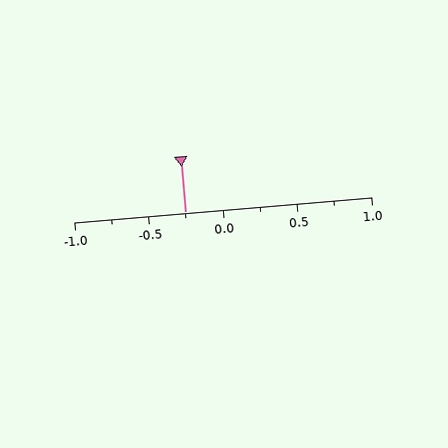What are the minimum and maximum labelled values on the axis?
The axis runs from -1.0 to 1.0.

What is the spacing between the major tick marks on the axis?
The major ticks are spaced 0.5 apart.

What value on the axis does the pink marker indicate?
The marker indicates approximately -0.25.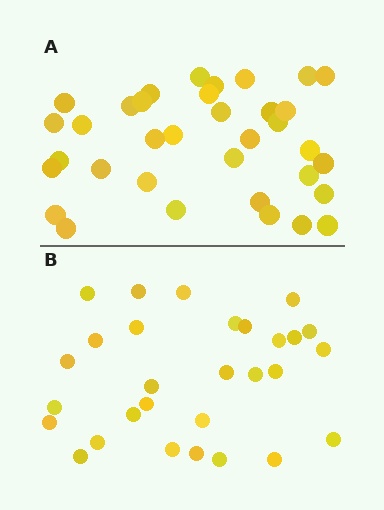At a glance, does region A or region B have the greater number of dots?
Region A (the top region) has more dots.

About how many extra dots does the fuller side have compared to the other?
Region A has about 6 more dots than region B.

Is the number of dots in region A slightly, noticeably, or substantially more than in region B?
Region A has only slightly more — the two regions are fairly close. The ratio is roughly 1.2 to 1.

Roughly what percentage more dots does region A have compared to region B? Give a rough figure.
About 20% more.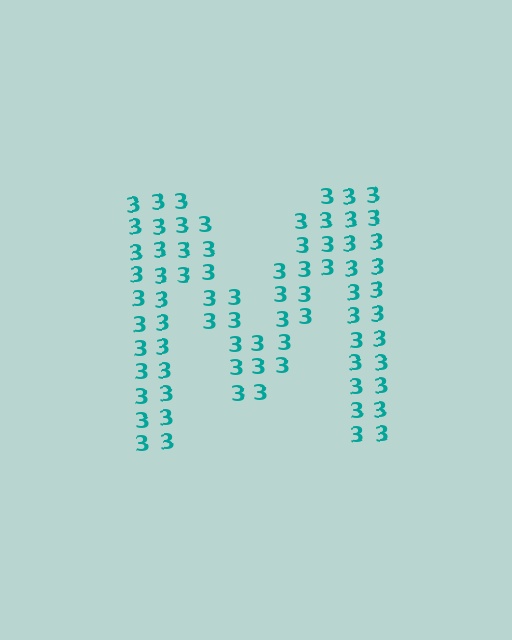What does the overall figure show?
The overall figure shows the letter M.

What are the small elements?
The small elements are digit 3's.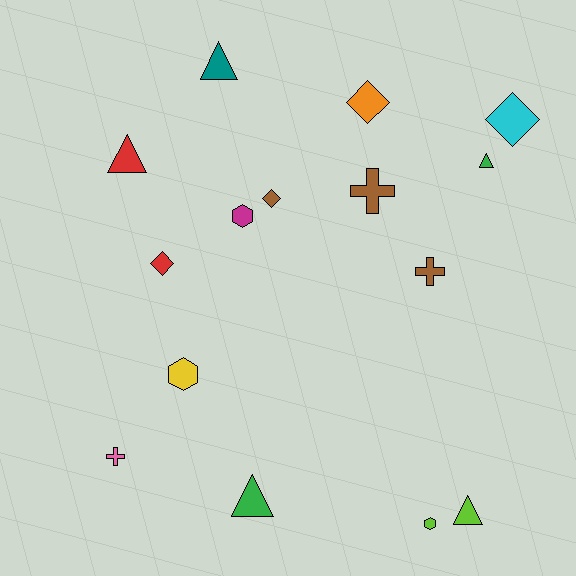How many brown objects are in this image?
There are 3 brown objects.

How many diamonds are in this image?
There are 4 diamonds.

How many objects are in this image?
There are 15 objects.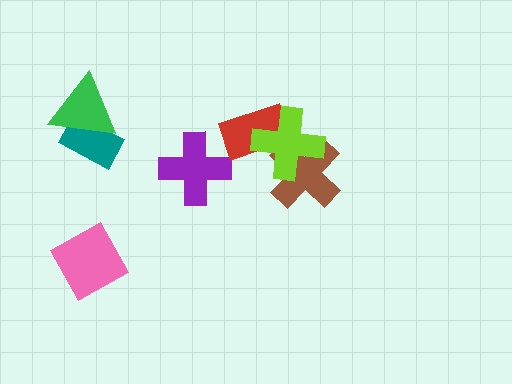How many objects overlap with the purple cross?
0 objects overlap with the purple cross.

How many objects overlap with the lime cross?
2 objects overlap with the lime cross.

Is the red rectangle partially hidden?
Yes, it is partially covered by another shape.